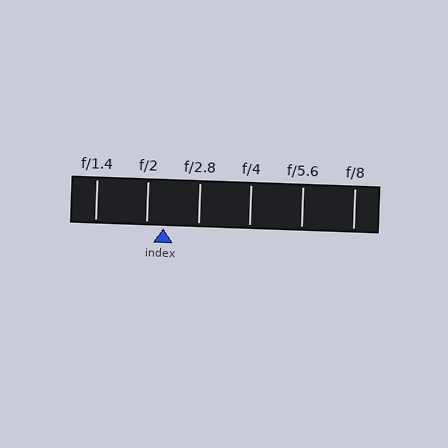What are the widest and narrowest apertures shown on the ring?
The widest aperture shown is f/1.4 and the narrowest is f/8.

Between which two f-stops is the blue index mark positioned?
The index mark is between f/2 and f/2.8.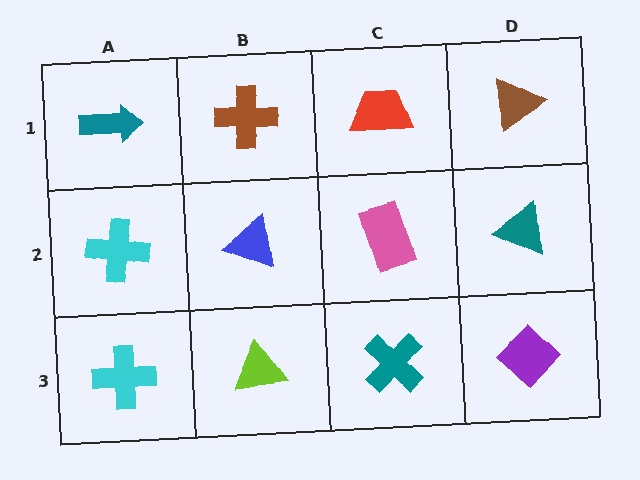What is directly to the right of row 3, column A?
A lime triangle.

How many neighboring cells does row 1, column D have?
2.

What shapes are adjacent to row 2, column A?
A teal arrow (row 1, column A), a cyan cross (row 3, column A), a blue triangle (row 2, column B).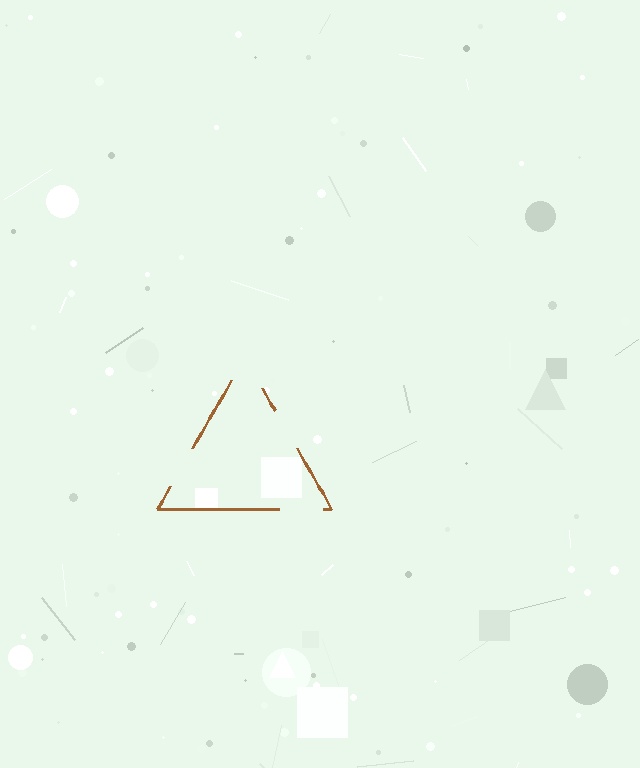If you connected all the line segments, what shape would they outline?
They would outline a triangle.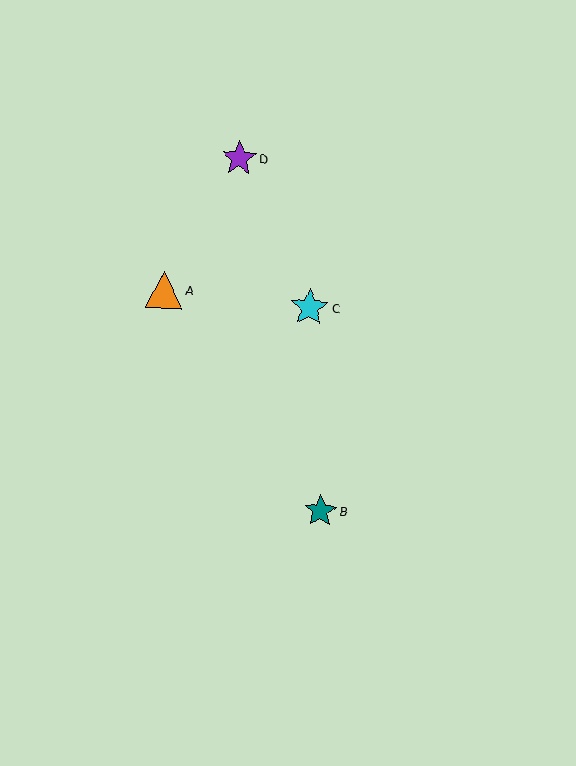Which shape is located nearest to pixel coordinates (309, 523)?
The teal star (labeled B) at (320, 511) is nearest to that location.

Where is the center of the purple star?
The center of the purple star is at (239, 158).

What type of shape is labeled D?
Shape D is a purple star.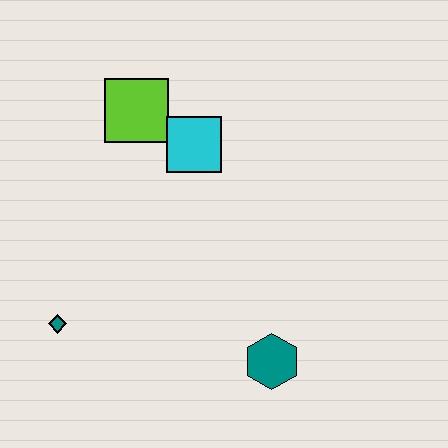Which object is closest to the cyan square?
The lime square is closest to the cyan square.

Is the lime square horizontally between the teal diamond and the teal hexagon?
Yes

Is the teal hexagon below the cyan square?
Yes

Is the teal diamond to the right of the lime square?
No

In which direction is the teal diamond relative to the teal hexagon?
The teal diamond is to the left of the teal hexagon.